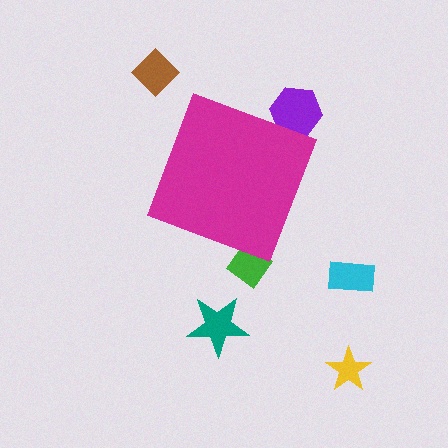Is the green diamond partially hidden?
Yes, the green diamond is partially hidden behind the magenta diamond.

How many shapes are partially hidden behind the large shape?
2 shapes are partially hidden.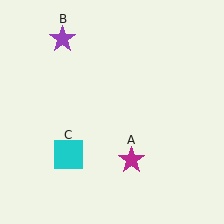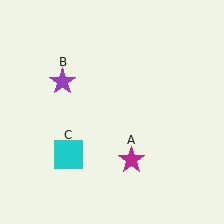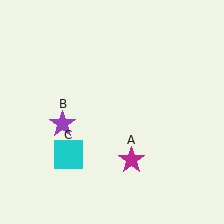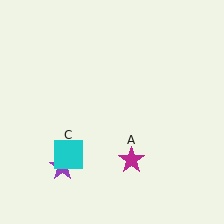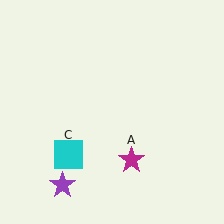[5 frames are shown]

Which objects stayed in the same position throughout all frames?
Magenta star (object A) and cyan square (object C) remained stationary.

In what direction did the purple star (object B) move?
The purple star (object B) moved down.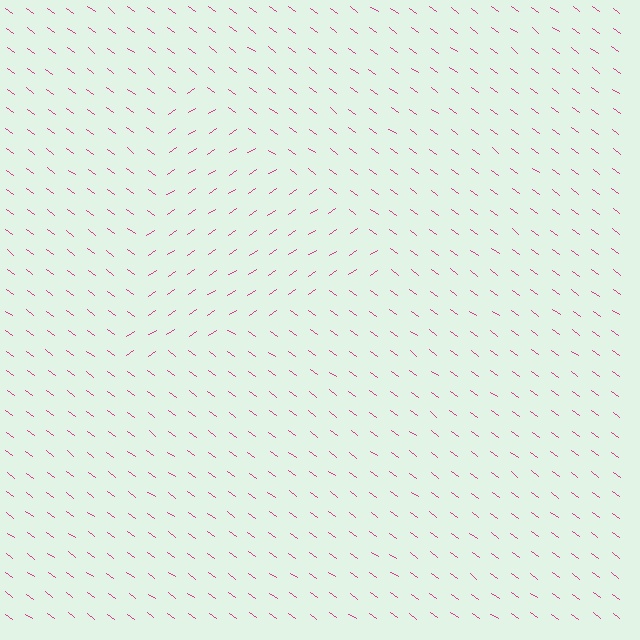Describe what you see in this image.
The image is filled with small magenta line segments. A triangle region in the image has lines oriented differently from the surrounding lines, creating a visible texture boundary.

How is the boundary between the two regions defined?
The boundary is defined purely by a change in line orientation (approximately 69 degrees difference). All lines are the same color and thickness.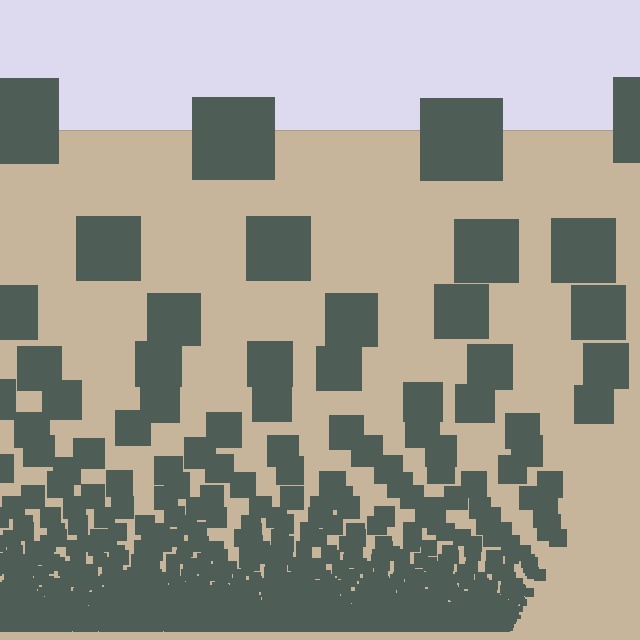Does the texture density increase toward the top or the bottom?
Density increases toward the bottom.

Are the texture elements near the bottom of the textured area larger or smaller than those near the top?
Smaller. The gradient is inverted — elements near the bottom are smaller and denser.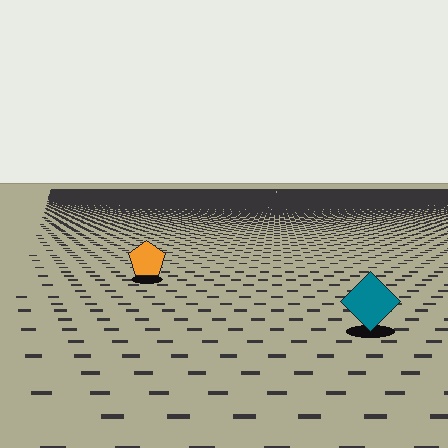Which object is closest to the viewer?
The teal diamond is closest. The texture marks near it are larger and more spread out.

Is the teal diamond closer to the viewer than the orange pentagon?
Yes. The teal diamond is closer — you can tell from the texture gradient: the ground texture is coarser near it.